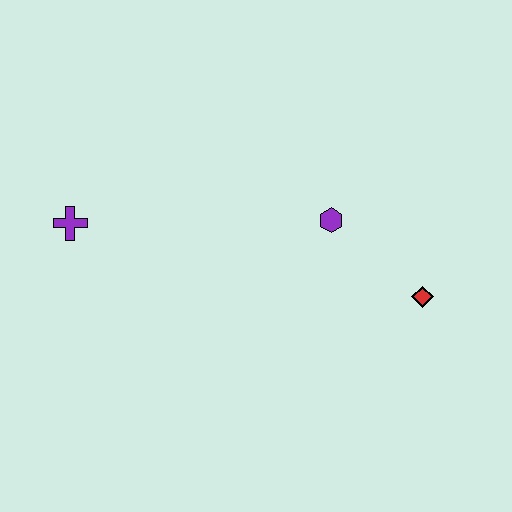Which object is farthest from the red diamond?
The purple cross is farthest from the red diamond.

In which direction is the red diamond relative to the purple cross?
The red diamond is to the right of the purple cross.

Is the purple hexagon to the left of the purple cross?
No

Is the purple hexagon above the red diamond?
Yes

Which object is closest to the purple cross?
The purple hexagon is closest to the purple cross.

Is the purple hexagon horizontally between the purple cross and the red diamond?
Yes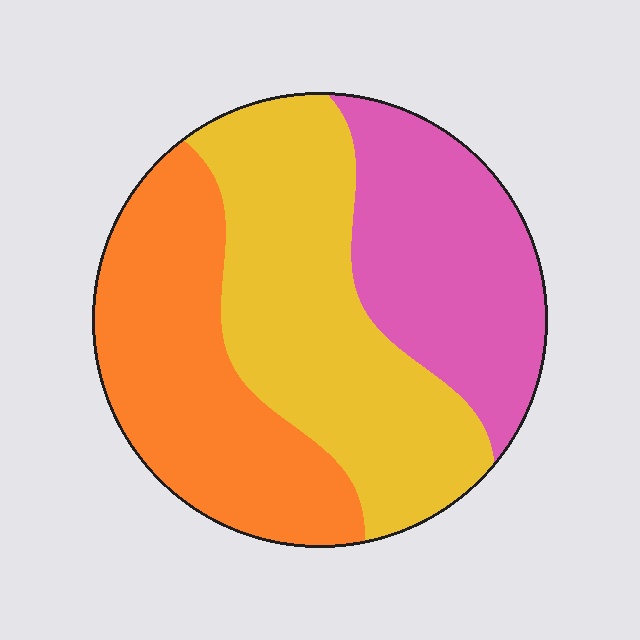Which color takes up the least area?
Pink, at roughly 30%.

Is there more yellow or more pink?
Yellow.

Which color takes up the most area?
Yellow, at roughly 40%.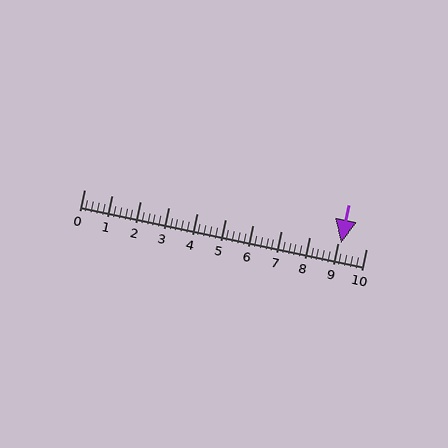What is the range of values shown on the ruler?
The ruler shows values from 0 to 10.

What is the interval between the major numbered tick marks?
The major tick marks are spaced 1 units apart.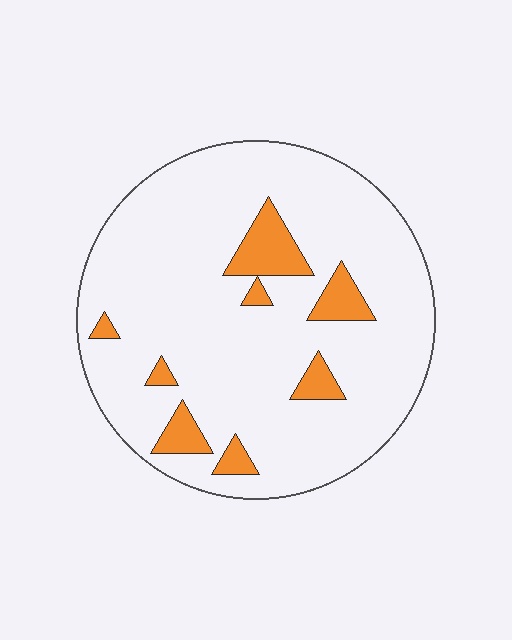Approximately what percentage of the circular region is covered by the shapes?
Approximately 10%.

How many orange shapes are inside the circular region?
8.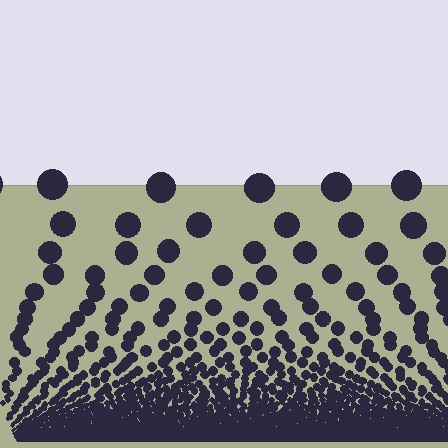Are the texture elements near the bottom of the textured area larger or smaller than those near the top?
Smaller. The gradient is inverted — elements near the bottom are smaller and denser.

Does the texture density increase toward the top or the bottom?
Density increases toward the bottom.